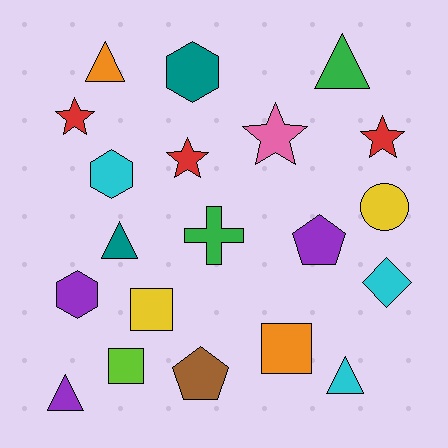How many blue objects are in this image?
There are no blue objects.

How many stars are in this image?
There are 4 stars.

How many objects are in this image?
There are 20 objects.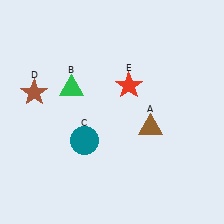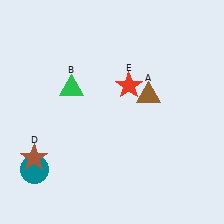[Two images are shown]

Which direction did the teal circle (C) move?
The teal circle (C) moved left.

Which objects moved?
The objects that moved are: the brown triangle (A), the teal circle (C), the brown star (D).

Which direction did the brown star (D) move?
The brown star (D) moved down.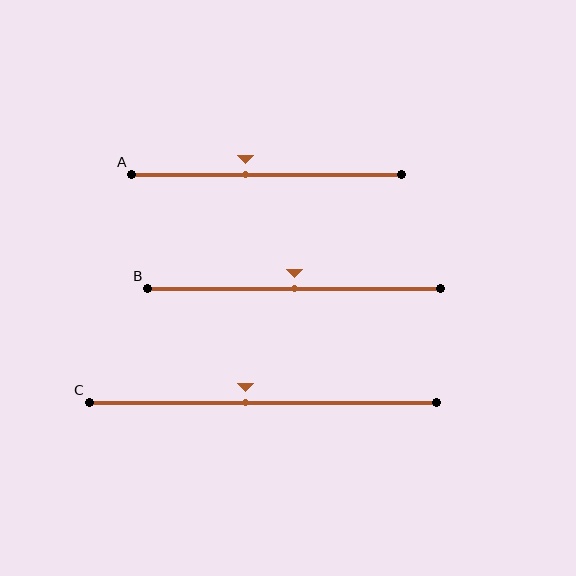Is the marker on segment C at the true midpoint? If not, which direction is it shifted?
No, the marker on segment C is shifted to the left by about 5% of the segment length.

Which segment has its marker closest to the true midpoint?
Segment B has its marker closest to the true midpoint.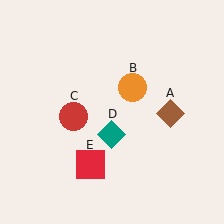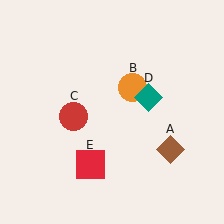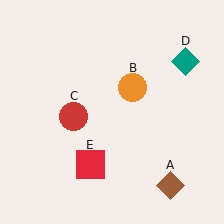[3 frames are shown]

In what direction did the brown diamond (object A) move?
The brown diamond (object A) moved down.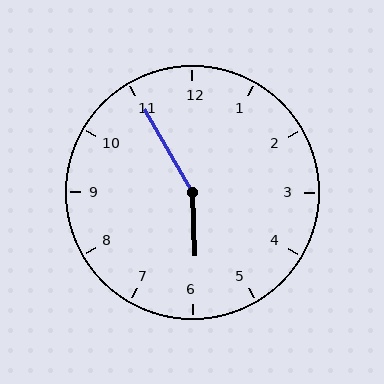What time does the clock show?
5:55.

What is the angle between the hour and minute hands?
Approximately 152 degrees.